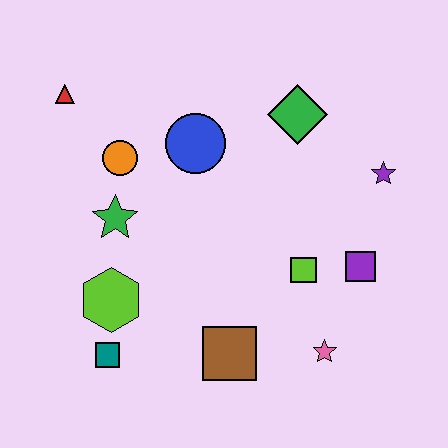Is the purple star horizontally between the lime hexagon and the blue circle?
No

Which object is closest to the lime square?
The purple square is closest to the lime square.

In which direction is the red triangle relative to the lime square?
The red triangle is to the left of the lime square.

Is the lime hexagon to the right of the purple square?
No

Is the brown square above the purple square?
No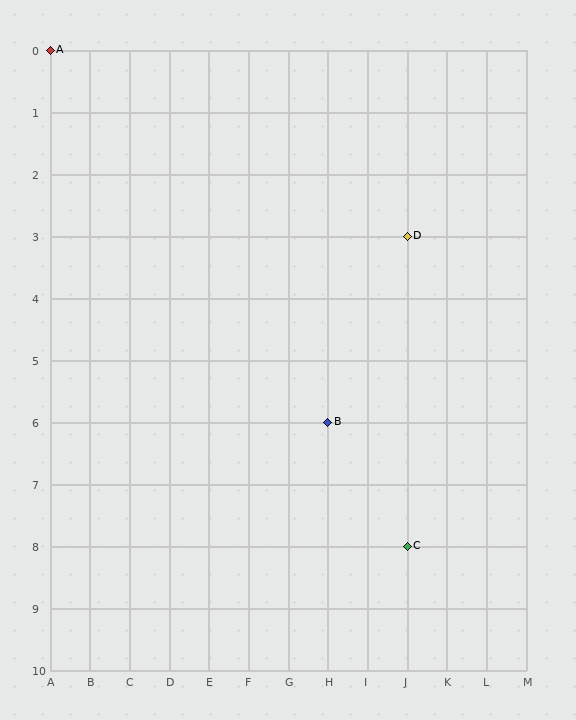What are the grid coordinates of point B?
Point B is at grid coordinates (H, 6).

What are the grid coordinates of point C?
Point C is at grid coordinates (J, 8).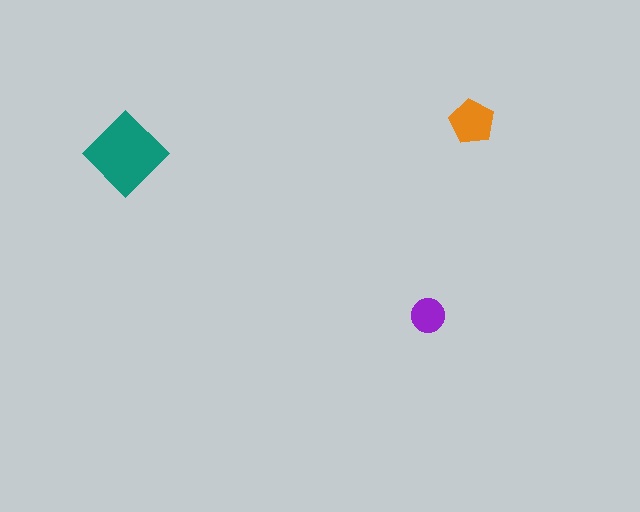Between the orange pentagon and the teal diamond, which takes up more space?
The teal diamond.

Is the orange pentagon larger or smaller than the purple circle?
Larger.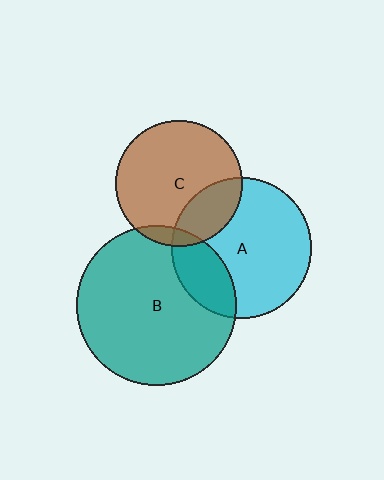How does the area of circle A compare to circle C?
Approximately 1.2 times.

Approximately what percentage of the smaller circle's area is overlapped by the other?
Approximately 25%.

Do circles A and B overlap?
Yes.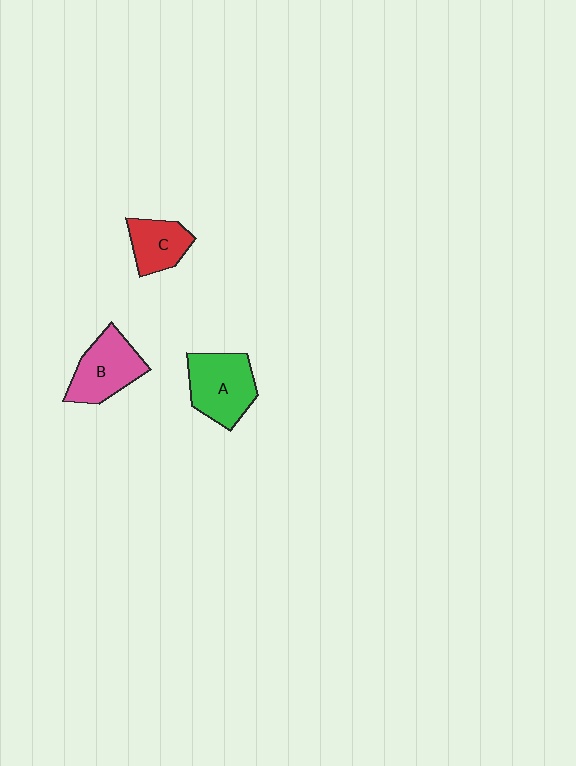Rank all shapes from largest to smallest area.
From largest to smallest: A (green), B (pink), C (red).